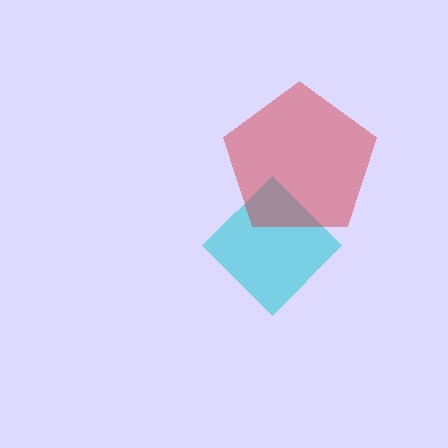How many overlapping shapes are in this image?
There are 2 overlapping shapes in the image.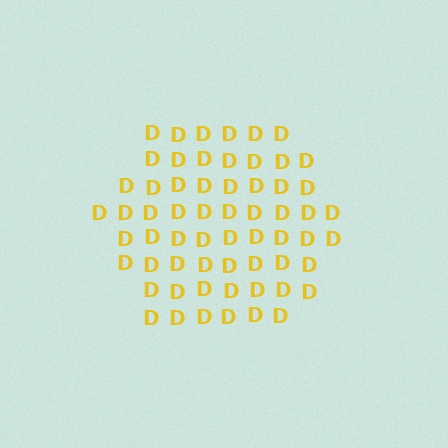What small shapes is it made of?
It is made of small letter D's.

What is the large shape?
The large shape is a hexagon.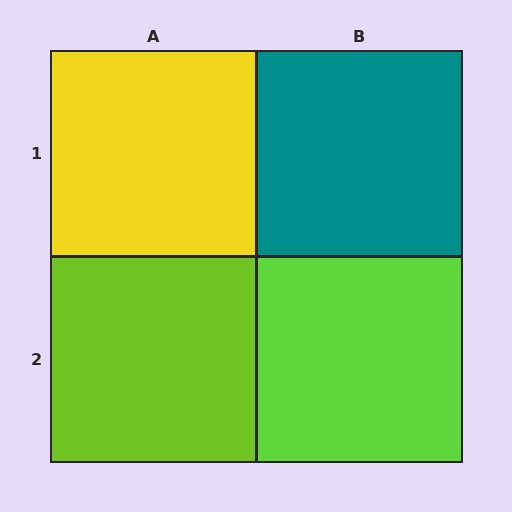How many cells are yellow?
1 cell is yellow.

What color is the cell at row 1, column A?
Yellow.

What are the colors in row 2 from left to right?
Lime, lime.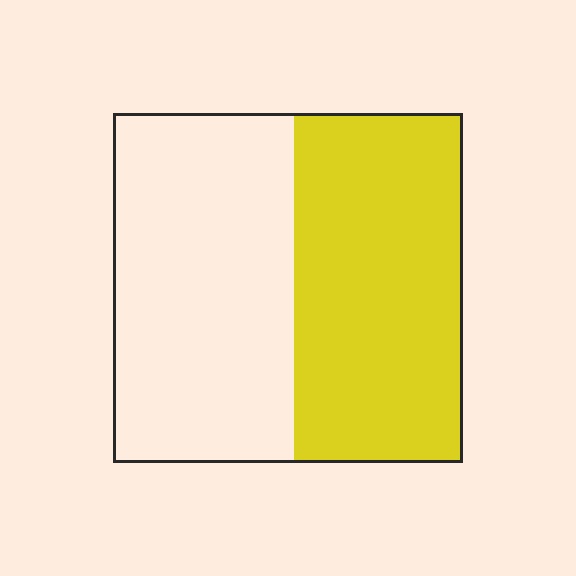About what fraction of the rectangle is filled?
About one half (1/2).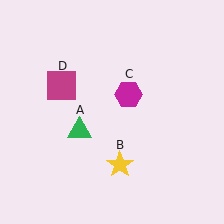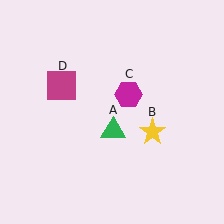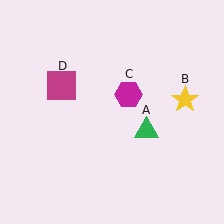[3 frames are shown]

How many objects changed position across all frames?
2 objects changed position: green triangle (object A), yellow star (object B).